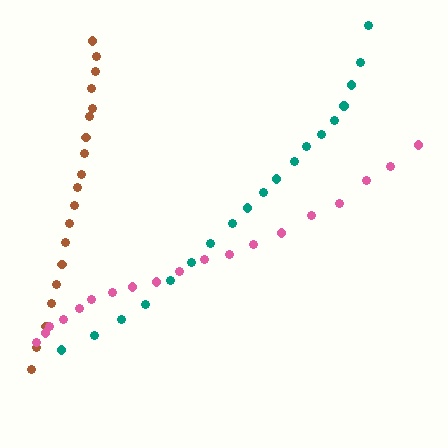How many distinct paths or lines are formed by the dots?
There are 3 distinct paths.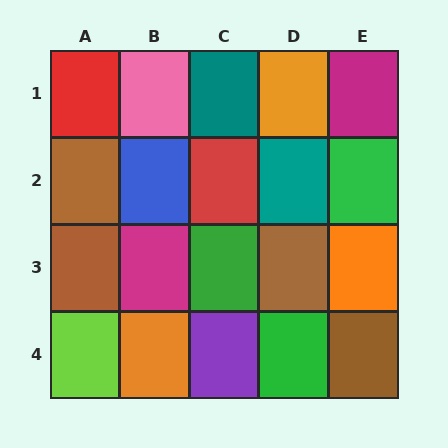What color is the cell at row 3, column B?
Magenta.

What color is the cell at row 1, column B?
Pink.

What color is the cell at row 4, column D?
Green.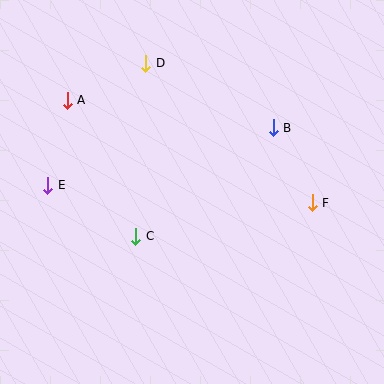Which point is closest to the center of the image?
Point C at (136, 236) is closest to the center.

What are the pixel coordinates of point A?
Point A is at (67, 100).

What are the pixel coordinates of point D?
Point D is at (146, 63).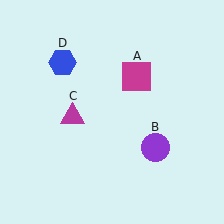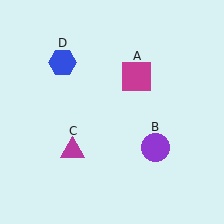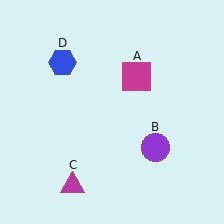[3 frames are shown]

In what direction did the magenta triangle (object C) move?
The magenta triangle (object C) moved down.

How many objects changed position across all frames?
1 object changed position: magenta triangle (object C).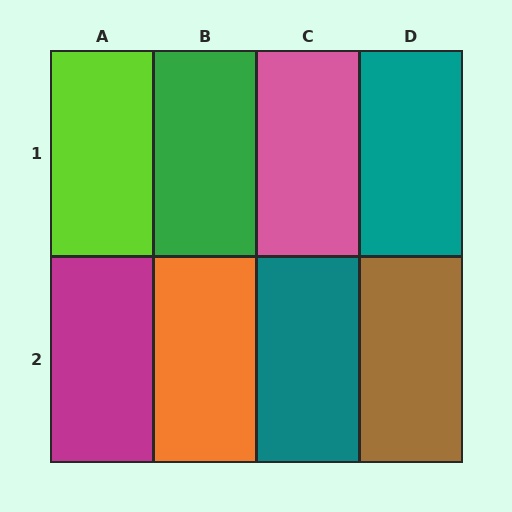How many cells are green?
1 cell is green.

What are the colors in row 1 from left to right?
Lime, green, pink, teal.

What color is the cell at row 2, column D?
Brown.